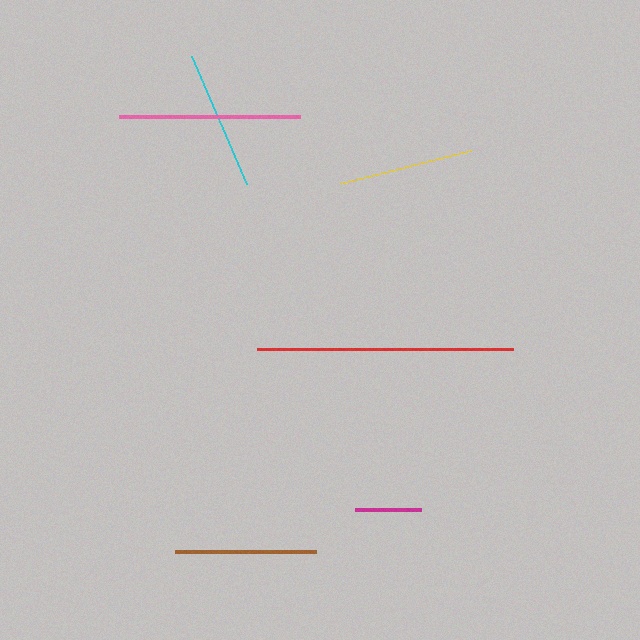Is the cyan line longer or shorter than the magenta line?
The cyan line is longer than the magenta line.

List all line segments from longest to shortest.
From longest to shortest: red, pink, brown, cyan, yellow, magenta.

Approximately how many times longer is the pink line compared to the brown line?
The pink line is approximately 1.3 times the length of the brown line.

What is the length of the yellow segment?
The yellow segment is approximately 135 pixels long.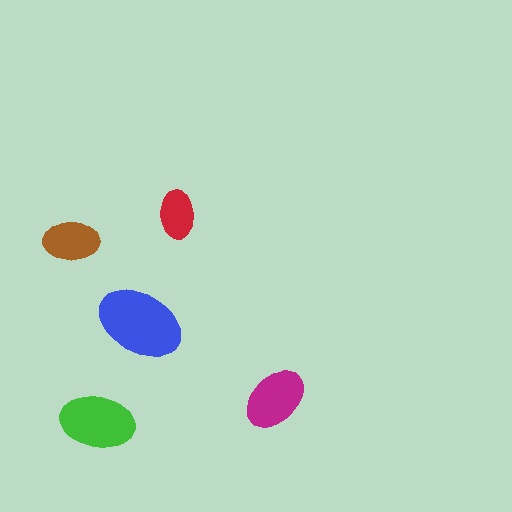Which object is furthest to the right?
The magenta ellipse is rightmost.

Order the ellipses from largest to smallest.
the blue one, the green one, the magenta one, the brown one, the red one.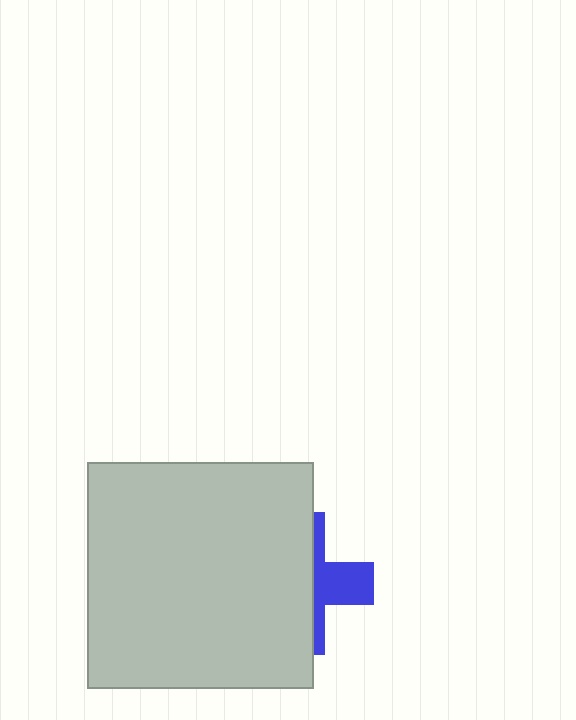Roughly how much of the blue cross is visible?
A small part of it is visible (roughly 36%).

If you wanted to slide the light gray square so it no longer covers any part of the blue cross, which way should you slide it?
Slide it left — that is the most direct way to separate the two shapes.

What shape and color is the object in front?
The object in front is a light gray square.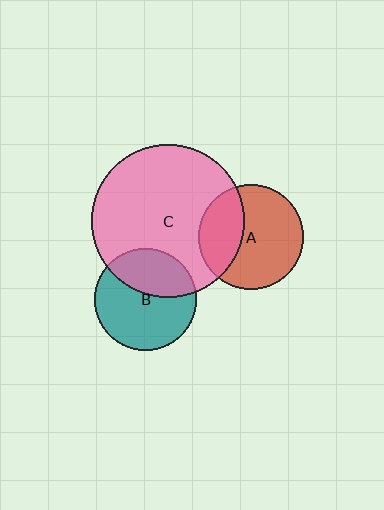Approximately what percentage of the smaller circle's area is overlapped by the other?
Approximately 35%.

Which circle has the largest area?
Circle C (pink).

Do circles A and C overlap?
Yes.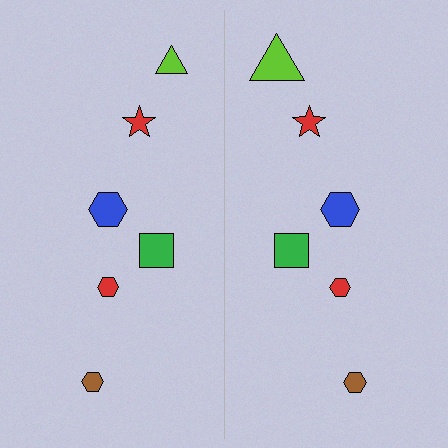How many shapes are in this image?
There are 12 shapes in this image.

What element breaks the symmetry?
The lime triangle on the right side has a different size than its mirror counterpart.